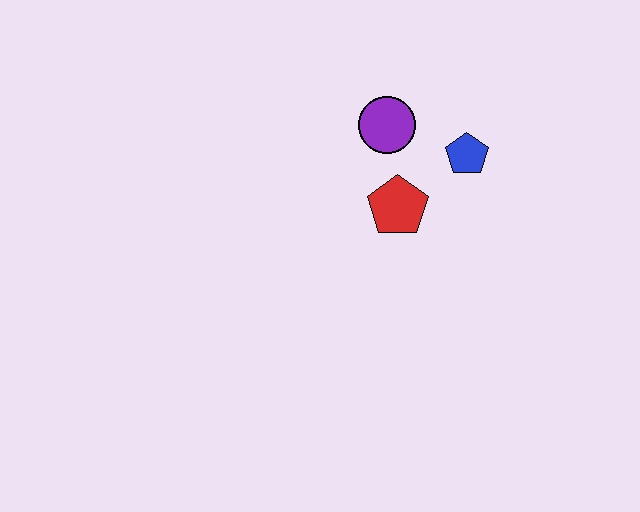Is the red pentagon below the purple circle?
Yes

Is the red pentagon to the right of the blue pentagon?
No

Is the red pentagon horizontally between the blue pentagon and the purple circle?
Yes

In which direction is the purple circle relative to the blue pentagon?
The purple circle is to the left of the blue pentagon.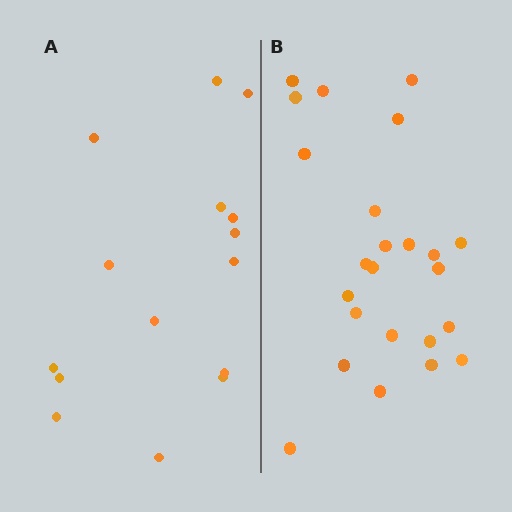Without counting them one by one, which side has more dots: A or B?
Region B (the right region) has more dots.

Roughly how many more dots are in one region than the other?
Region B has roughly 8 or so more dots than region A.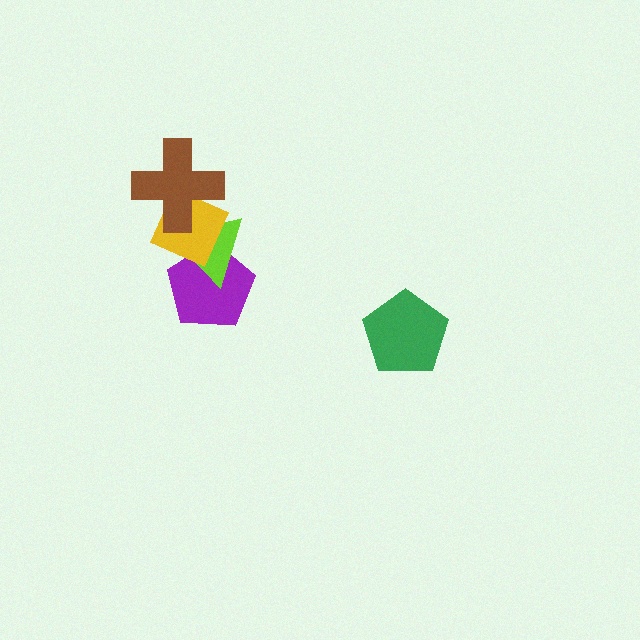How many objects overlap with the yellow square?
3 objects overlap with the yellow square.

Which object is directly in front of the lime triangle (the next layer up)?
The yellow square is directly in front of the lime triangle.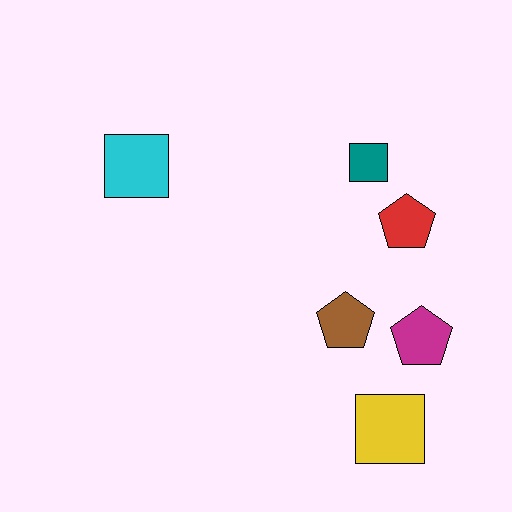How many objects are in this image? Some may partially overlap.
There are 6 objects.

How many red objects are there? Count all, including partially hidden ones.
There is 1 red object.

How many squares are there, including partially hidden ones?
There are 3 squares.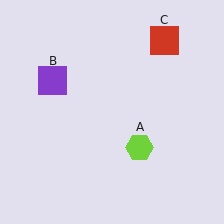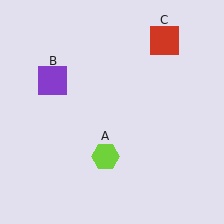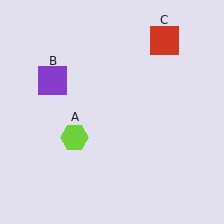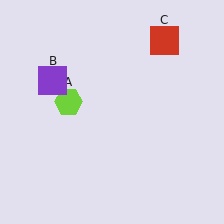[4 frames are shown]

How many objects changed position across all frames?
1 object changed position: lime hexagon (object A).